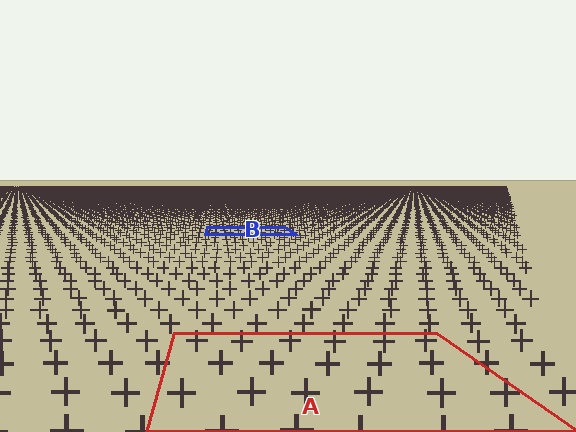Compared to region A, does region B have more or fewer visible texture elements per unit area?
Region B has more texture elements per unit area — they are packed more densely because it is farther away.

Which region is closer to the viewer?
Region A is closer. The texture elements there are larger and more spread out.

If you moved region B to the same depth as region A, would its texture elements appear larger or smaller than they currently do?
They would appear larger. At a closer depth, the same texture elements are projected at a bigger on-screen size.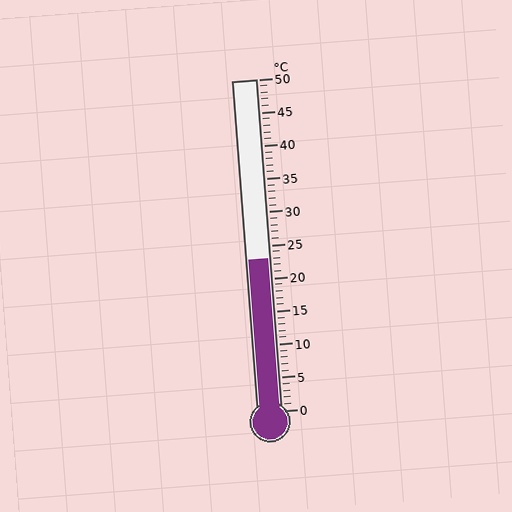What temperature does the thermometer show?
The thermometer shows approximately 23°C.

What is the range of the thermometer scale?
The thermometer scale ranges from 0°C to 50°C.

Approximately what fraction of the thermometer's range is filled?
The thermometer is filled to approximately 45% of its range.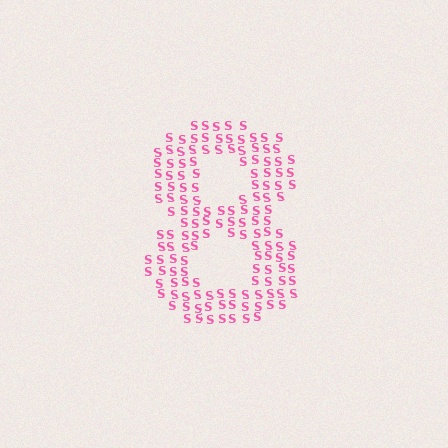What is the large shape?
The large shape is the digit 8.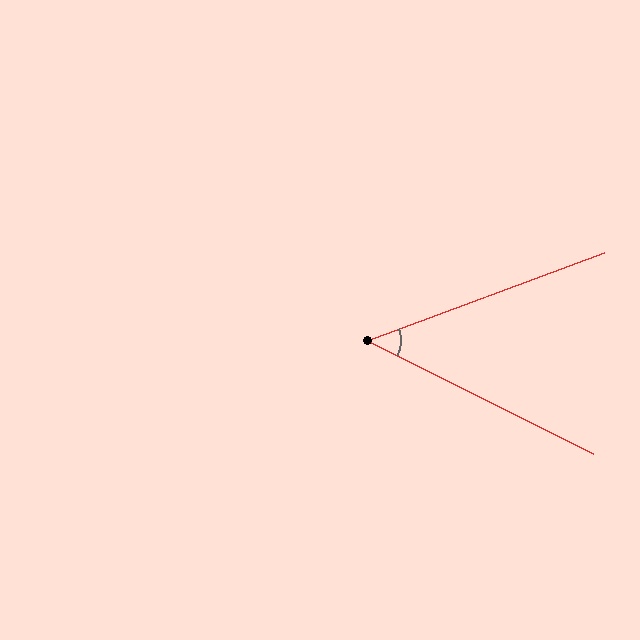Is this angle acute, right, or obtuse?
It is acute.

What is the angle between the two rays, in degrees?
Approximately 47 degrees.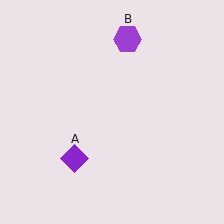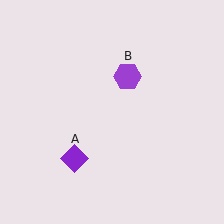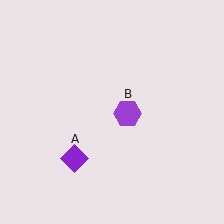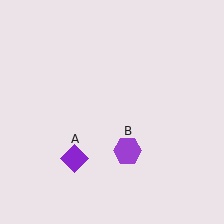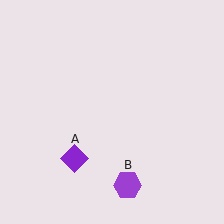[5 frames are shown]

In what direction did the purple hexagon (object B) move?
The purple hexagon (object B) moved down.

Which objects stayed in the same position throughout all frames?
Purple diamond (object A) remained stationary.